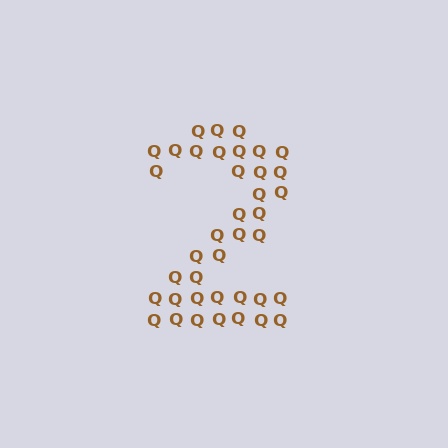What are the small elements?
The small elements are letter Q's.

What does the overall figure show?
The overall figure shows the digit 2.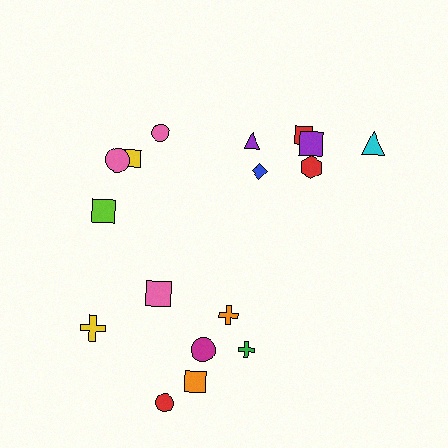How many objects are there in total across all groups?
There are 17 objects.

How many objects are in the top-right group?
There are 6 objects.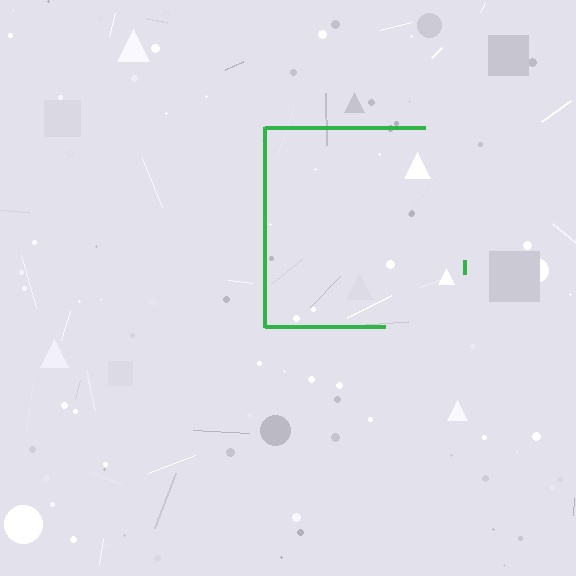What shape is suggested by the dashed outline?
The dashed outline suggests a square.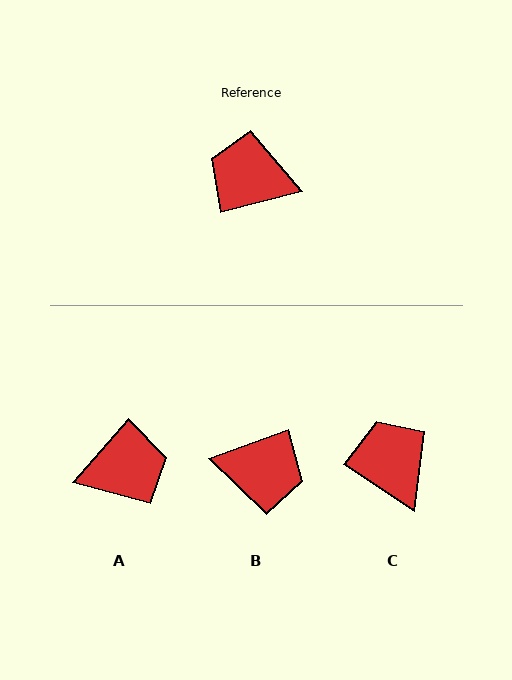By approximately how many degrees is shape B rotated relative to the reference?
Approximately 174 degrees clockwise.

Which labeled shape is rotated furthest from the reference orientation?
B, about 174 degrees away.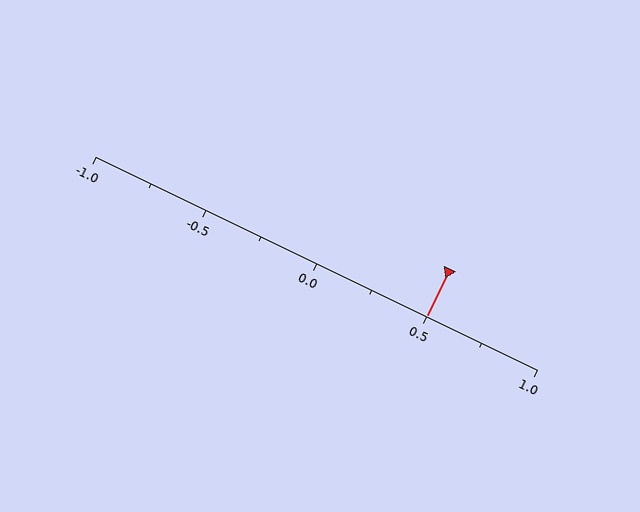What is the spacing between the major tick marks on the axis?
The major ticks are spaced 0.5 apart.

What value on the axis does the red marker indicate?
The marker indicates approximately 0.5.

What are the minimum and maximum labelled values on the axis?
The axis runs from -1.0 to 1.0.